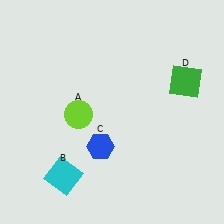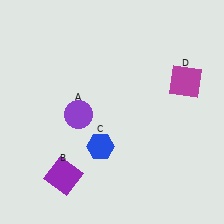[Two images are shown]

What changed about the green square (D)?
In Image 1, D is green. In Image 2, it changed to magenta.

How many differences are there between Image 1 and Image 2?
There are 3 differences between the two images.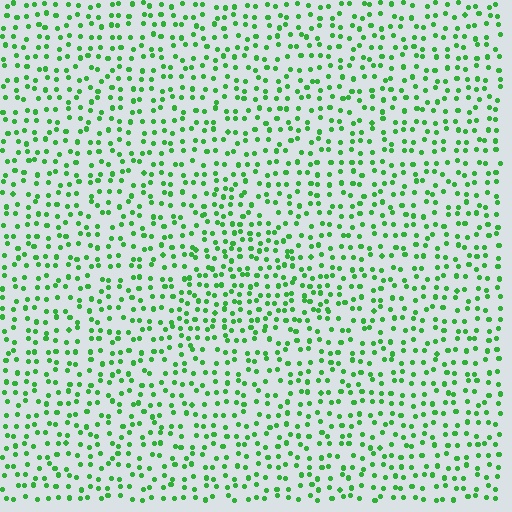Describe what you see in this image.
The image contains small green elements arranged at two different densities. A triangle-shaped region is visible where the elements are more densely packed than the surrounding area.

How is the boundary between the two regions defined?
The boundary is defined by a change in element density (approximately 1.4x ratio). All elements are the same color, size, and shape.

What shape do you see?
I see a triangle.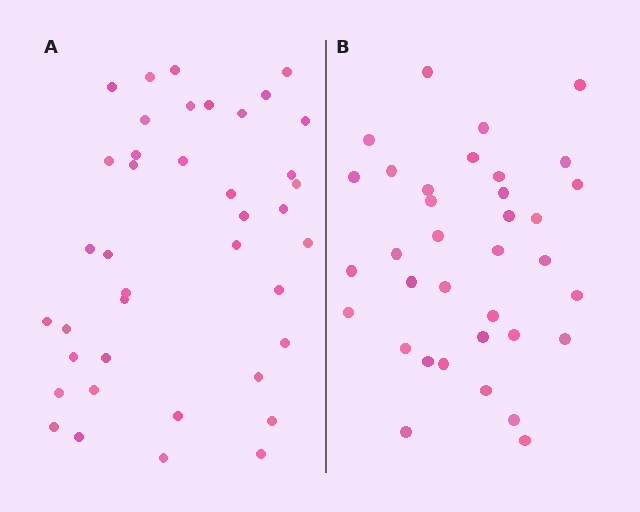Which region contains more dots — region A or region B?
Region A (the left region) has more dots.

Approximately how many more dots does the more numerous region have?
Region A has about 5 more dots than region B.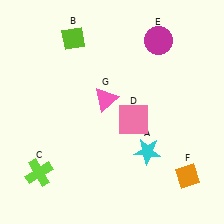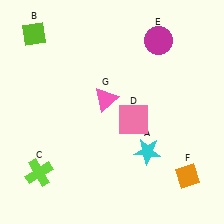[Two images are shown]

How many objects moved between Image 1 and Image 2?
1 object moved between the two images.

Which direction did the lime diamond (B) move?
The lime diamond (B) moved left.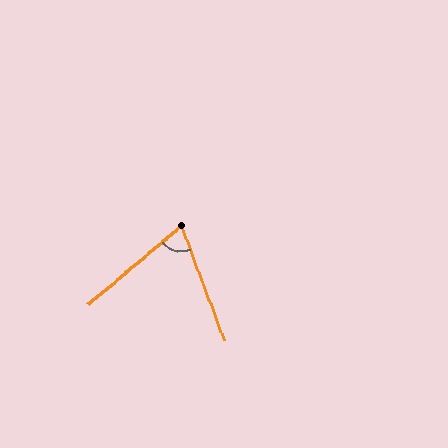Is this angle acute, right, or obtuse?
It is acute.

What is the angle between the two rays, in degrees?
Approximately 70 degrees.